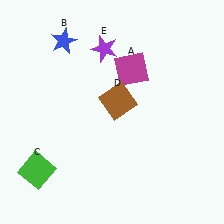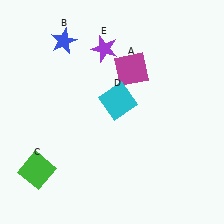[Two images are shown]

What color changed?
The square (D) changed from brown in Image 1 to cyan in Image 2.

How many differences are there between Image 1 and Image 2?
There is 1 difference between the two images.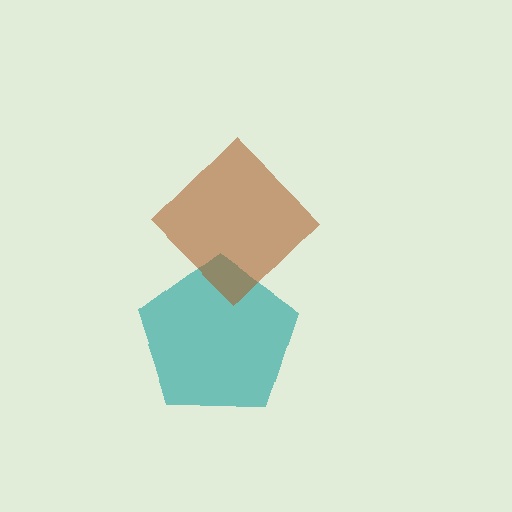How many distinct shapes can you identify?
There are 2 distinct shapes: a teal pentagon, a brown diamond.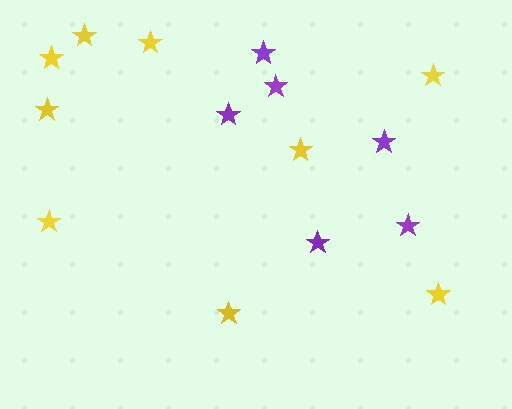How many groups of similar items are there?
There are 2 groups: one group of yellow stars (9) and one group of purple stars (6).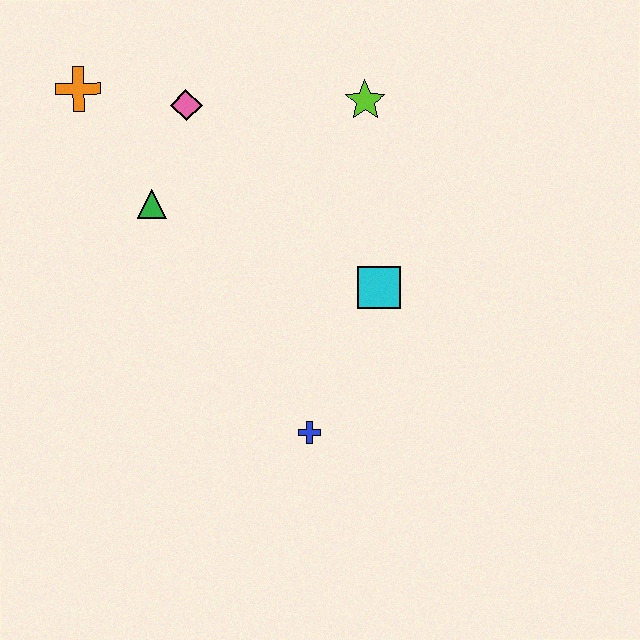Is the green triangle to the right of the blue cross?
No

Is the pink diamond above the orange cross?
No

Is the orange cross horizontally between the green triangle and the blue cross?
No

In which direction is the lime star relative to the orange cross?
The lime star is to the right of the orange cross.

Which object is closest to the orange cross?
The pink diamond is closest to the orange cross.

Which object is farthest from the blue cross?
The orange cross is farthest from the blue cross.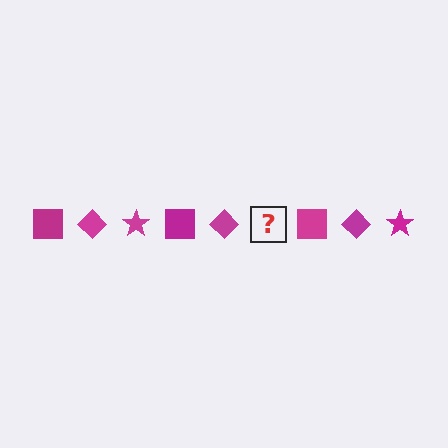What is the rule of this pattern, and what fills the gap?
The rule is that the pattern cycles through square, diamond, star shapes in magenta. The gap should be filled with a magenta star.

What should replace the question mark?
The question mark should be replaced with a magenta star.